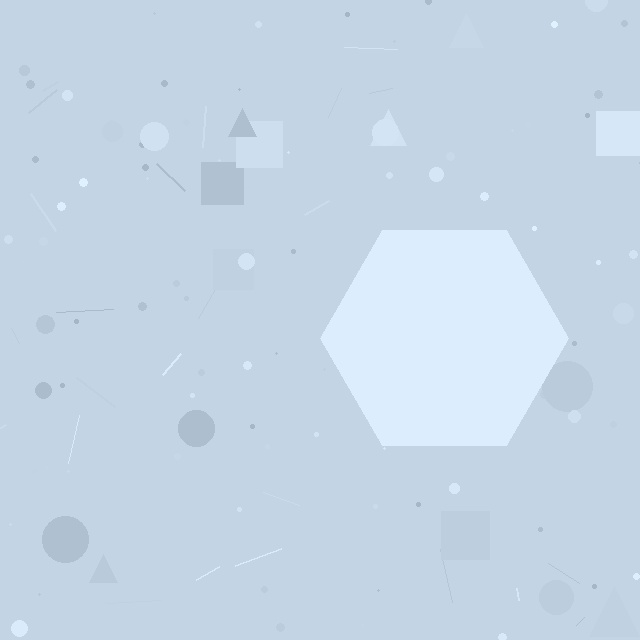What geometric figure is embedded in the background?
A hexagon is embedded in the background.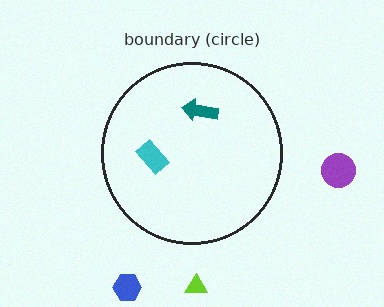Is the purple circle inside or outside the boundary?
Outside.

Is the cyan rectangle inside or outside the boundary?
Inside.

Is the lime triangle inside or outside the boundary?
Outside.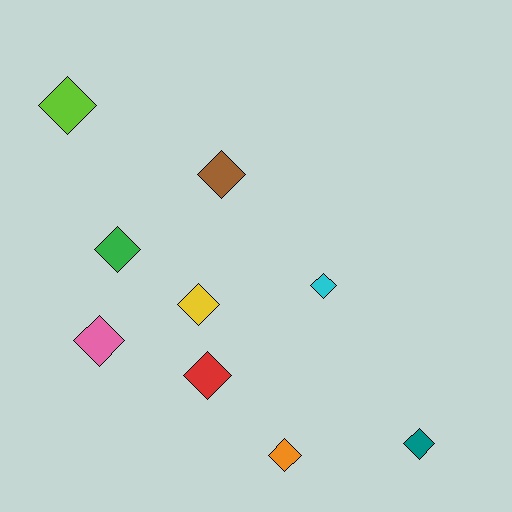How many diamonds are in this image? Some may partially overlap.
There are 9 diamonds.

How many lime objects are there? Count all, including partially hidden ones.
There is 1 lime object.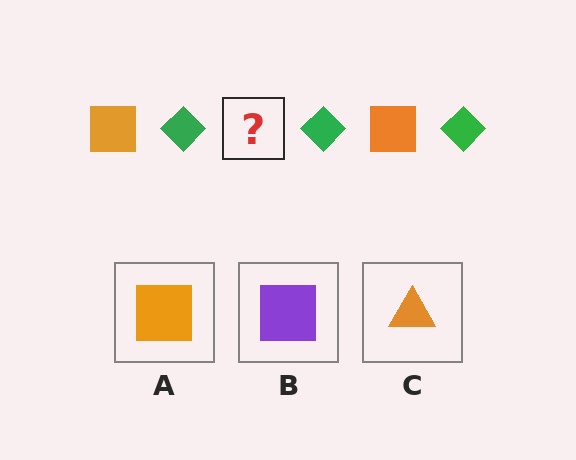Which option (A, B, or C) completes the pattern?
A.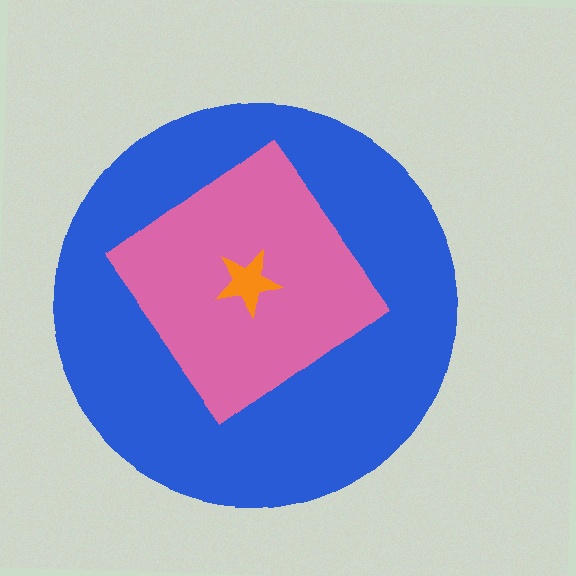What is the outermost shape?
The blue circle.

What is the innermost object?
The orange star.